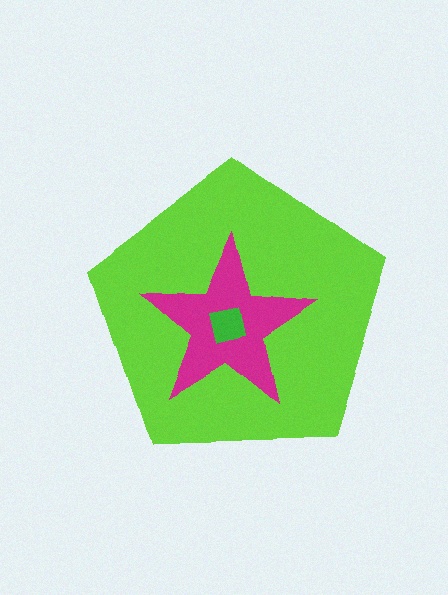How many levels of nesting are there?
3.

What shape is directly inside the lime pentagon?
The magenta star.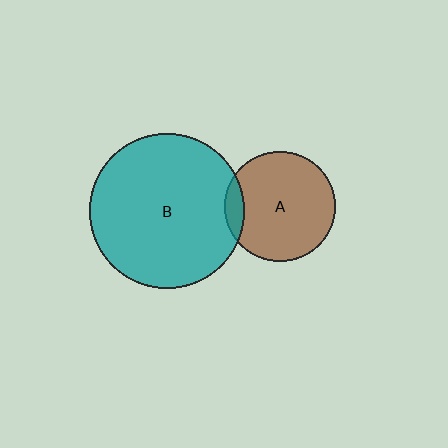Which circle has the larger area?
Circle B (teal).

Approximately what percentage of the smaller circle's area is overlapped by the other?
Approximately 10%.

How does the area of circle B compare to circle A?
Approximately 2.0 times.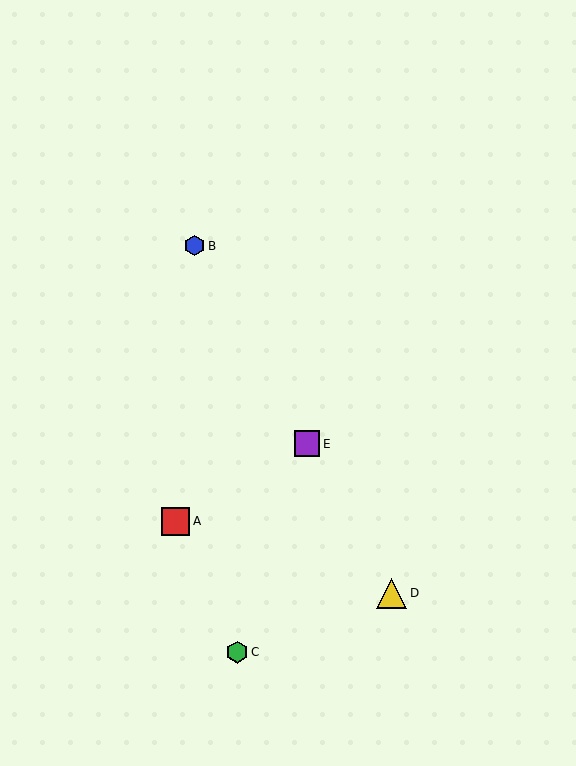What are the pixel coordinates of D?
Object D is at (392, 593).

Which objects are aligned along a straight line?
Objects B, D, E are aligned along a straight line.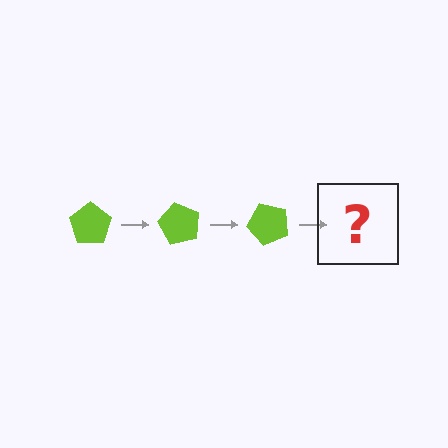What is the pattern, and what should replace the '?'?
The pattern is that the pentagon rotates 60 degrees each step. The '?' should be a lime pentagon rotated 180 degrees.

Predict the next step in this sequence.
The next step is a lime pentagon rotated 180 degrees.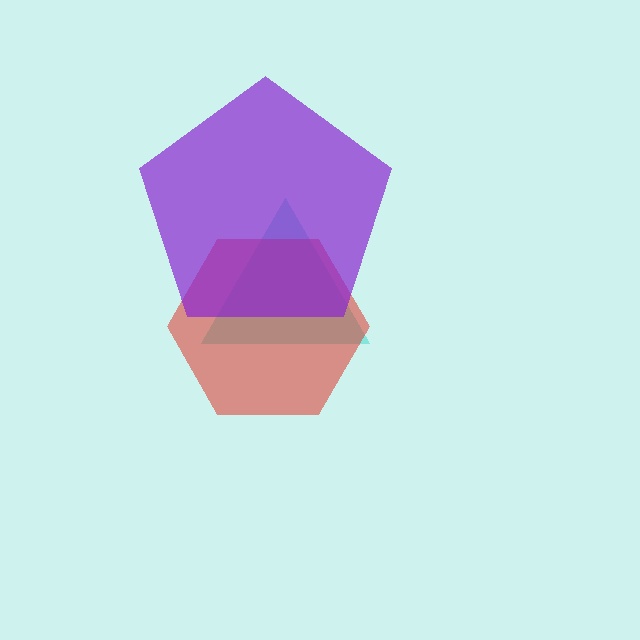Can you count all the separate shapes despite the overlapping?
Yes, there are 3 separate shapes.